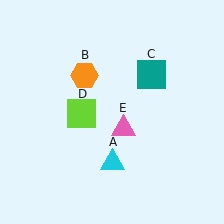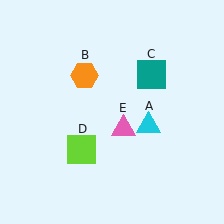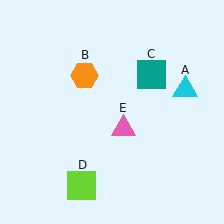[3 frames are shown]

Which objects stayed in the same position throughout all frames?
Orange hexagon (object B) and teal square (object C) and pink triangle (object E) remained stationary.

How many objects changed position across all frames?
2 objects changed position: cyan triangle (object A), lime square (object D).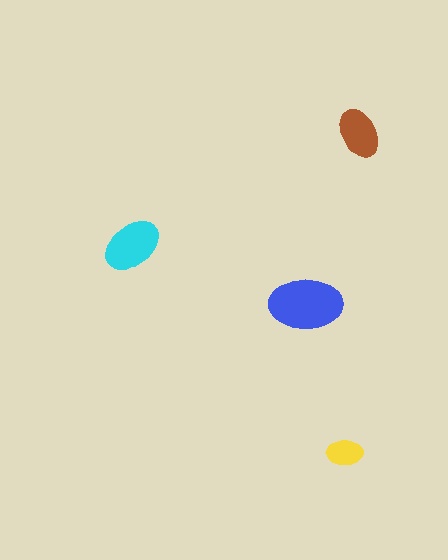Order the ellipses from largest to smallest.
the blue one, the cyan one, the brown one, the yellow one.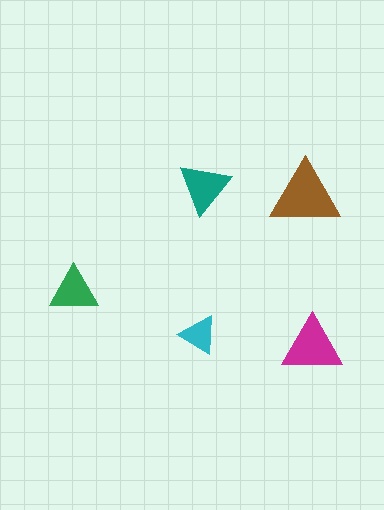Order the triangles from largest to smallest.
the brown one, the magenta one, the teal one, the green one, the cyan one.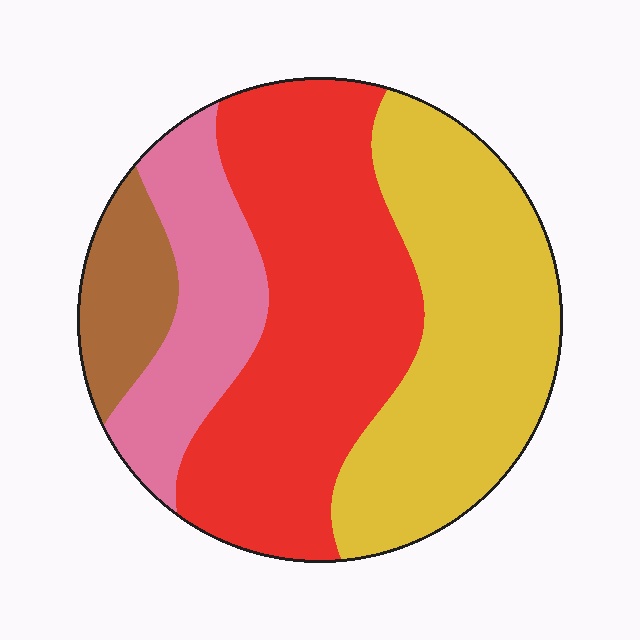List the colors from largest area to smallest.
From largest to smallest: red, yellow, pink, brown.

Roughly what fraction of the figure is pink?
Pink covers around 15% of the figure.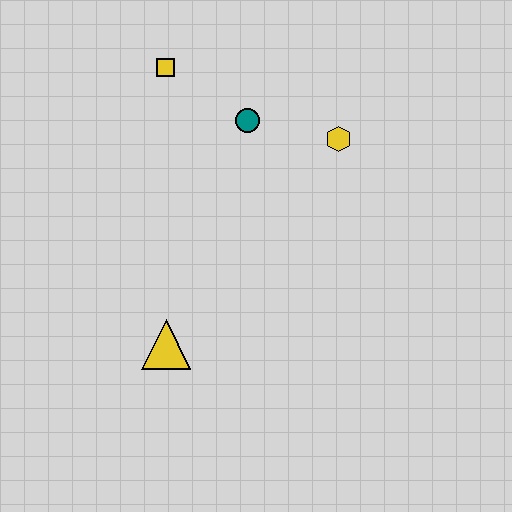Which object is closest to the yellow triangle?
The teal circle is closest to the yellow triangle.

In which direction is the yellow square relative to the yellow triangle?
The yellow square is above the yellow triangle.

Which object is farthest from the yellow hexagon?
The yellow triangle is farthest from the yellow hexagon.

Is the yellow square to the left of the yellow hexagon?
Yes